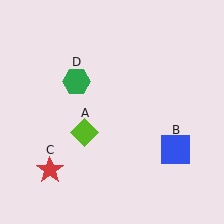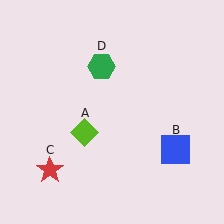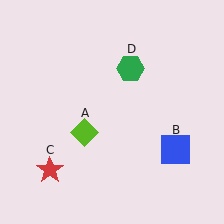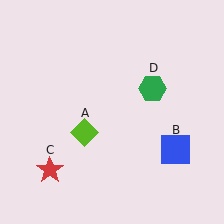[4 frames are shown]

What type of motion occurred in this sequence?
The green hexagon (object D) rotated clockwise around the center of the scene.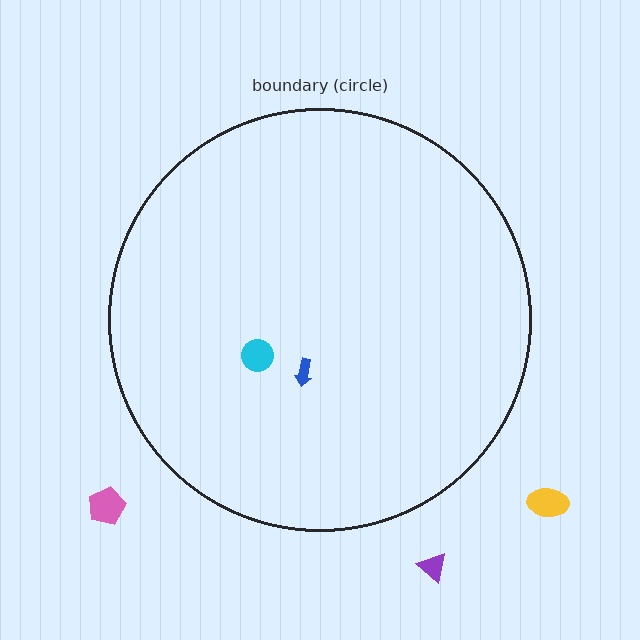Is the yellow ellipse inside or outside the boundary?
Outside.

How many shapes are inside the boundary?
2 inside, 3 outside.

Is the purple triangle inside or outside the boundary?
Outside.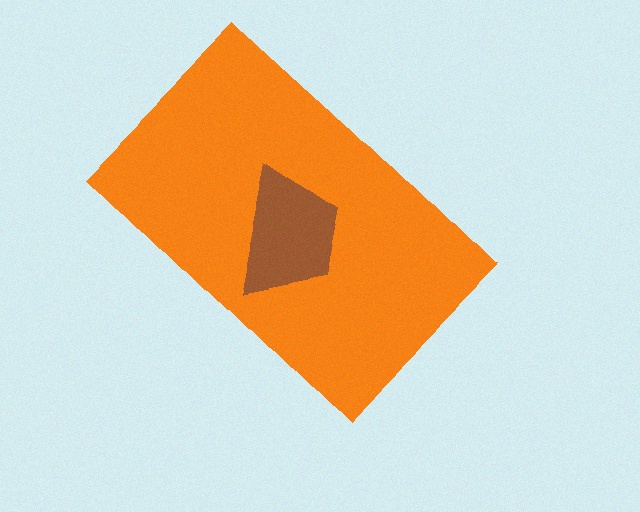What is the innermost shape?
The brown trapezoid.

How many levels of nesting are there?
2.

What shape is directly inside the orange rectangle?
The brown trapezoid.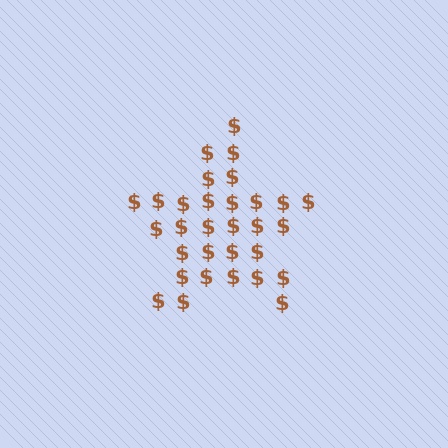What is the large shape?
The large shape is a star.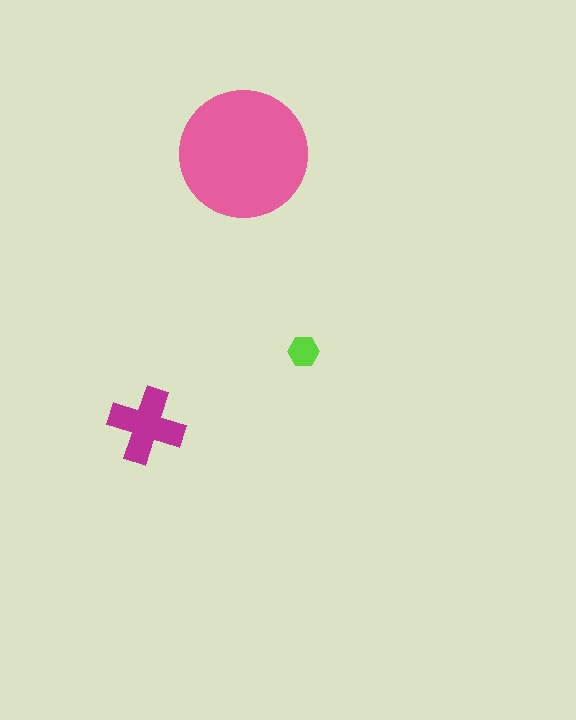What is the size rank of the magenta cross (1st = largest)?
2nd.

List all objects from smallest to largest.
The lime hexagon, the magenta cross, the pink circle.